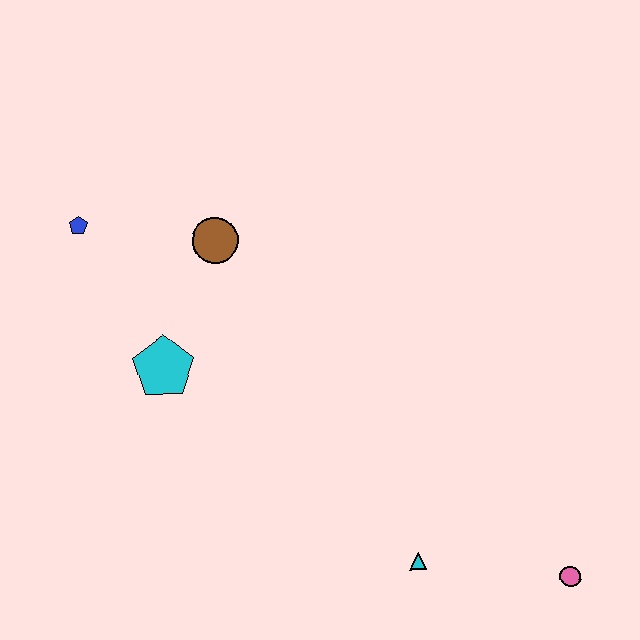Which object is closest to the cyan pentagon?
The brown circle is closest to the cyan pentagon.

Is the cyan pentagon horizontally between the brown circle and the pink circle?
No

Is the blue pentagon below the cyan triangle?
No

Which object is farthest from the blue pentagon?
The pink circle is farthest from the blue pentagon.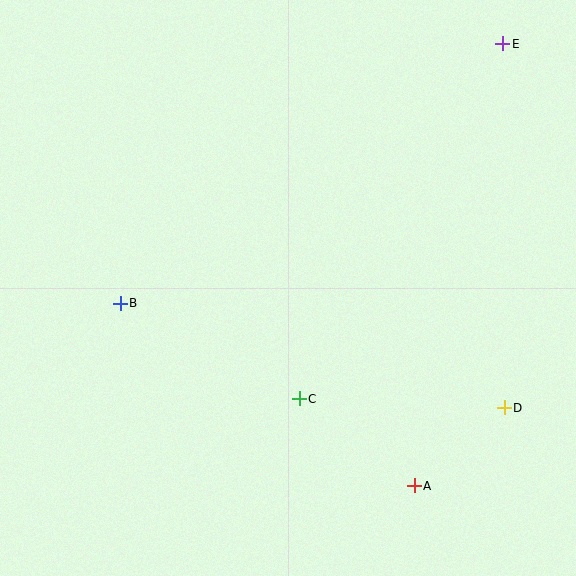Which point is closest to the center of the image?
Point C at (299, 399) is closest to the center.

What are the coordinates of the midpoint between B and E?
The midpoint between B and E is at (312, 174).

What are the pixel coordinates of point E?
Point E is at (503, 44).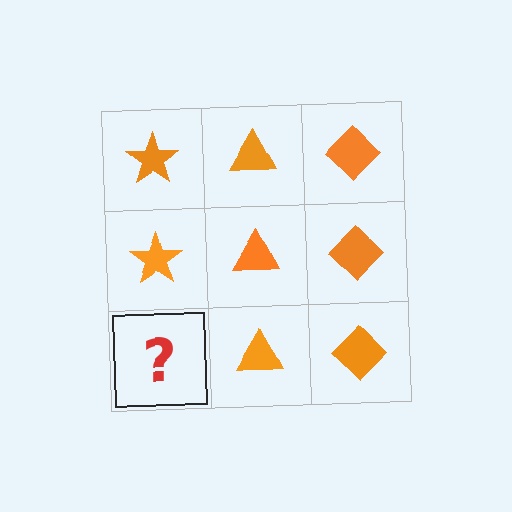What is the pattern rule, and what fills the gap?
The rule is that each column has a consistent shape. The gap should be filled with an orange star.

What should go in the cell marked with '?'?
The missing cell should contain an orange star.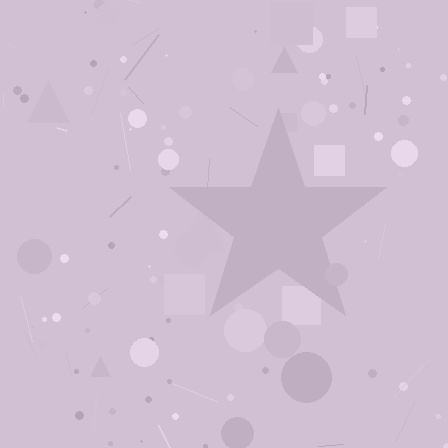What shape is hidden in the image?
A star is hidden in the image.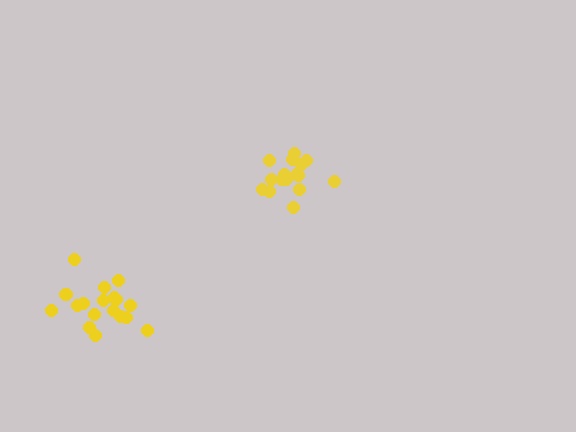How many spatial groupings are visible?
There are 2 spatial groupings.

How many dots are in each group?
Group 1: 18 dots, Group 2: 16 dots (34 total).